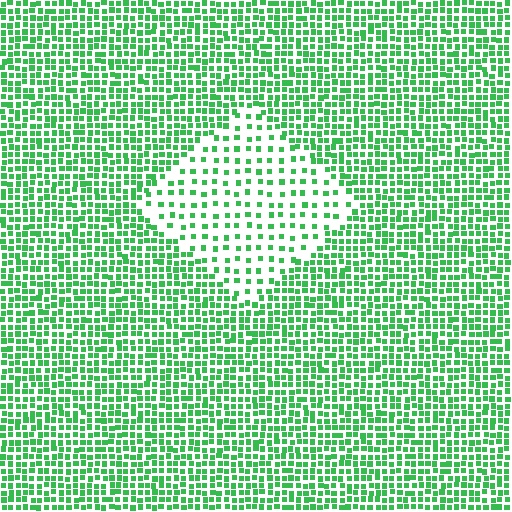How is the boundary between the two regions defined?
The boundary is defined by a change in element density (approximately 2.4x ratio). All elements are the same color, size, and shape.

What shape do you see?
I see a diamond.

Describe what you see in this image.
The image contains small green elements arranged at two different densities. A diamond-shaped region is visible where the elements are less densely packed than the surrounding area.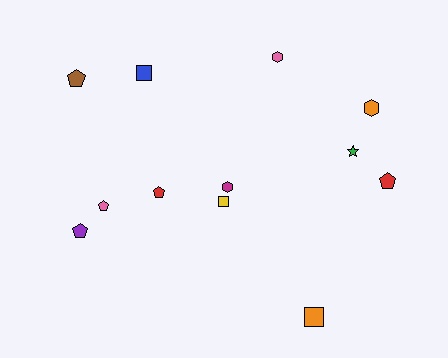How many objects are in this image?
There are 12 objects.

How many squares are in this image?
There are 3 squares.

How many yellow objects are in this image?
There is 1 yellow object.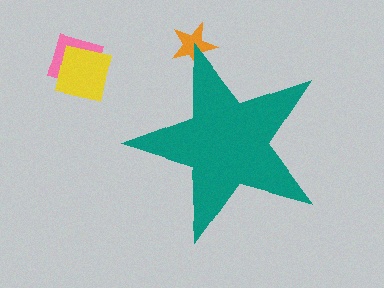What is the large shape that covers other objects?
A teal star.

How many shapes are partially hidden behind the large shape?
1 shape is partially hidden.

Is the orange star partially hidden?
Yes, the orange star is partially hidden behind the teal star.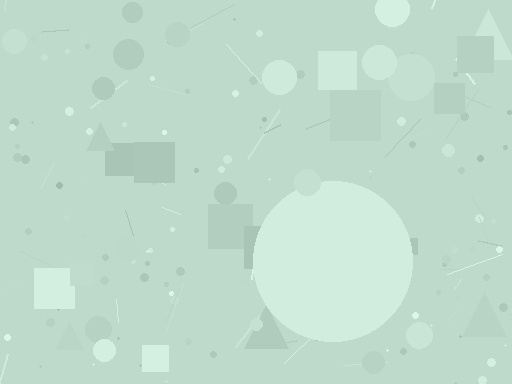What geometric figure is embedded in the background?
A circle is embedded in the background.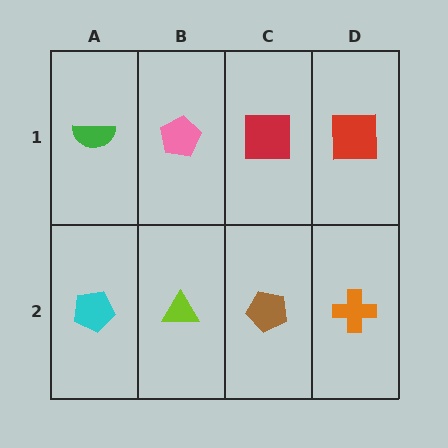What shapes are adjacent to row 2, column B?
A pink pentagon (row 1, column B), a cyan pentagon (row 2, column A), a brown pentagon (row 2, column C).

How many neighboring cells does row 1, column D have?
2.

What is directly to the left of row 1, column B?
A green semicircle.